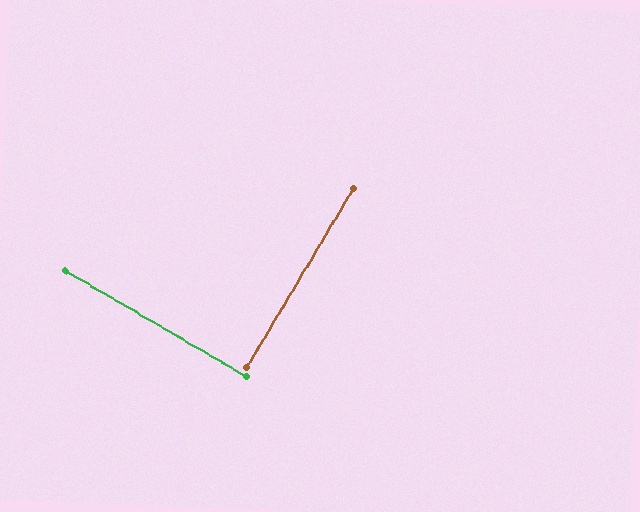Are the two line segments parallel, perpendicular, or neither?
Perpendicular — they meet at approximately 89°.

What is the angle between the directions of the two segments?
Approximately 89 degrees.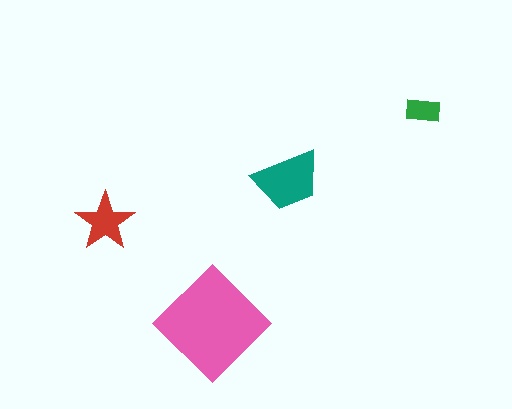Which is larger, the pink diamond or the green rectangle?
The pink diamond.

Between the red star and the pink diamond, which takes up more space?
The pink diamond.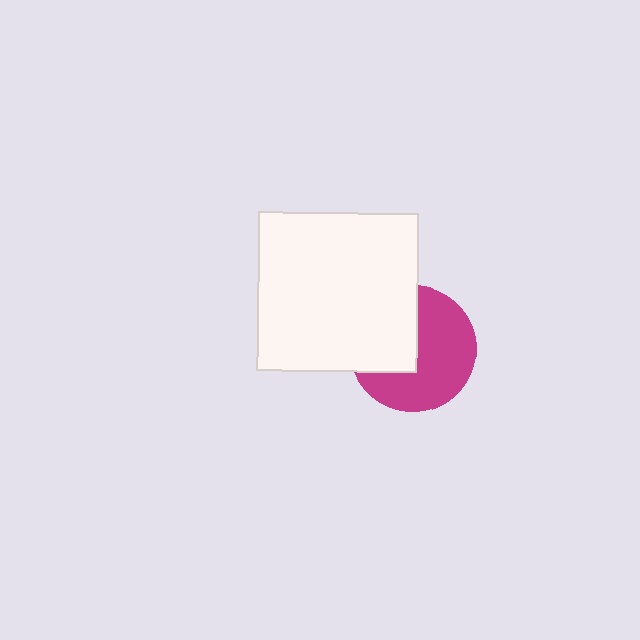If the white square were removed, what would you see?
You would see the complete magenta circle.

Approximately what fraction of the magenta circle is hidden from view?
Roughly 40% of the magenta circle is hidden behind the white square.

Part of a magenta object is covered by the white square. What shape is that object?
It is a circle.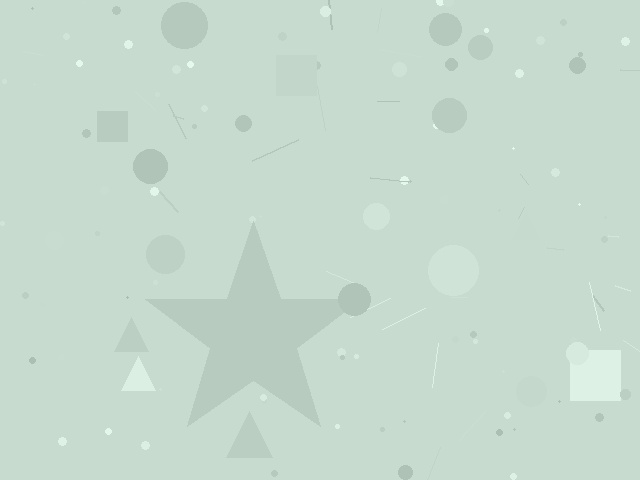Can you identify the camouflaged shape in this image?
The camouflaged shape is a star.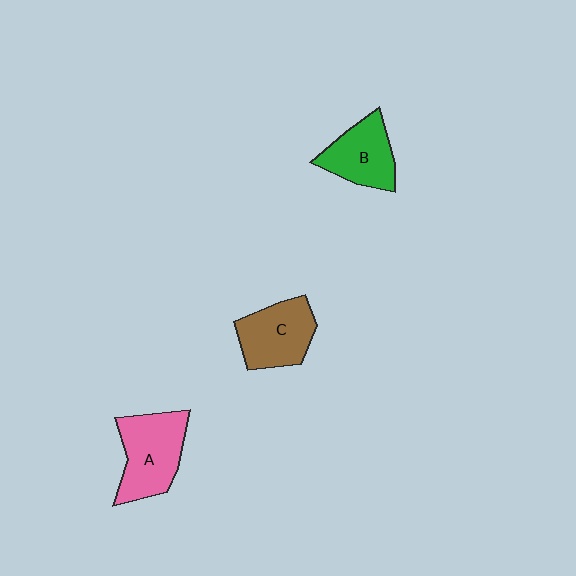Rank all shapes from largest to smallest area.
From largest to smallest: A (pink), C (brown), B (green).